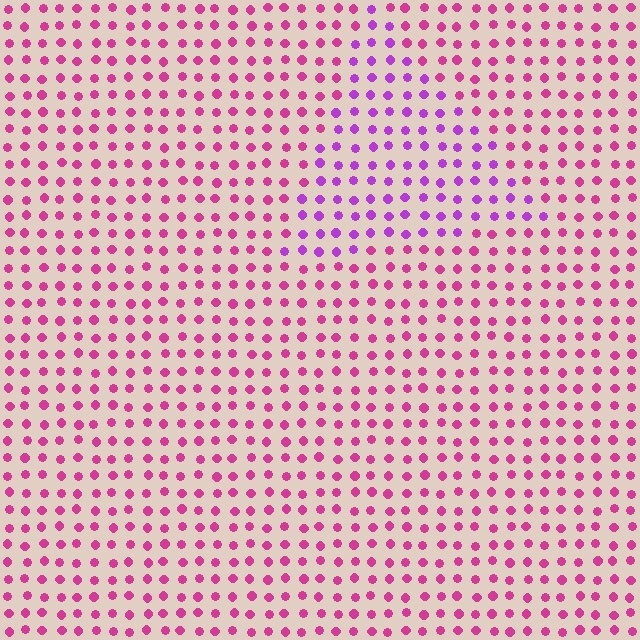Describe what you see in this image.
The image is filled with small magenta elements in a uniform arrangement. A triangle-shaped region is visible where the elements are tinted to a slightly different hue, forming a subtle color boundary.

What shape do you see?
I see a triangle.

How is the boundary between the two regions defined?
The boundary is defined purely by a slight shift in hue (about 36 degrees). Spacing, size, and orientation are identical on both sides.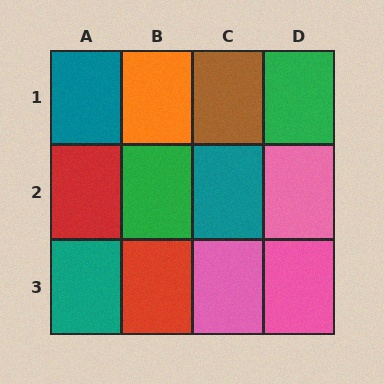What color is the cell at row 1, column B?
Orange.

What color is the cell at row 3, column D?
Pink.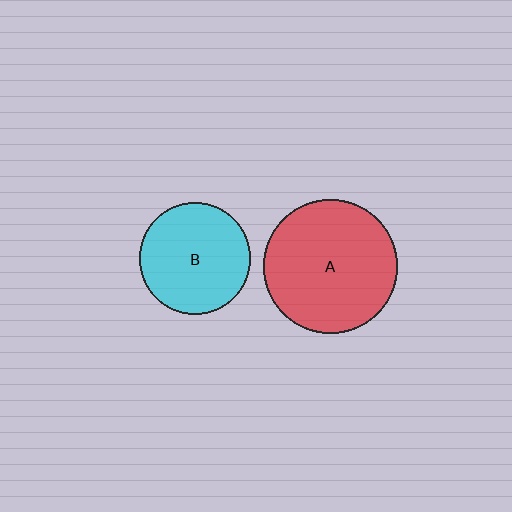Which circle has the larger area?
Circle A (red).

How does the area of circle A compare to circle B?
Approximately 1.5 times.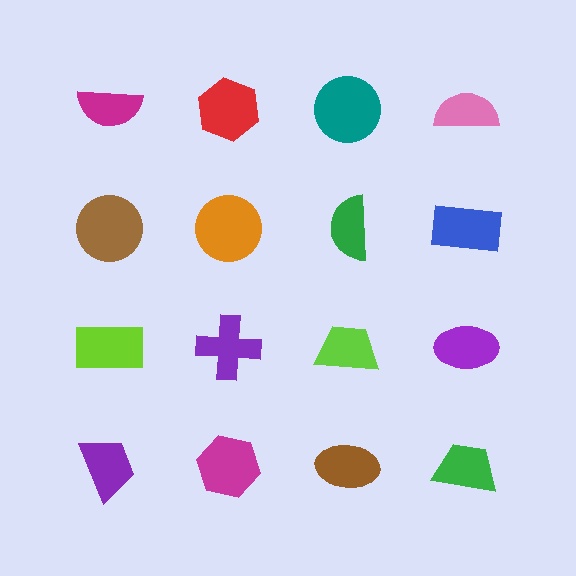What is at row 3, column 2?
A purple cross.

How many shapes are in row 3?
4 shapes.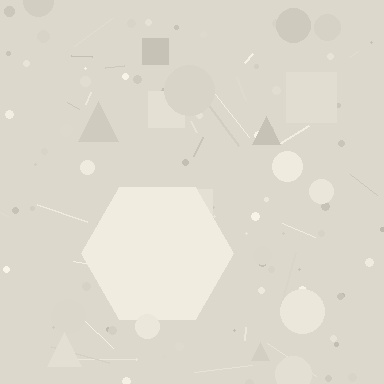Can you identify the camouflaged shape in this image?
The camouflaged shape is a hexagon.